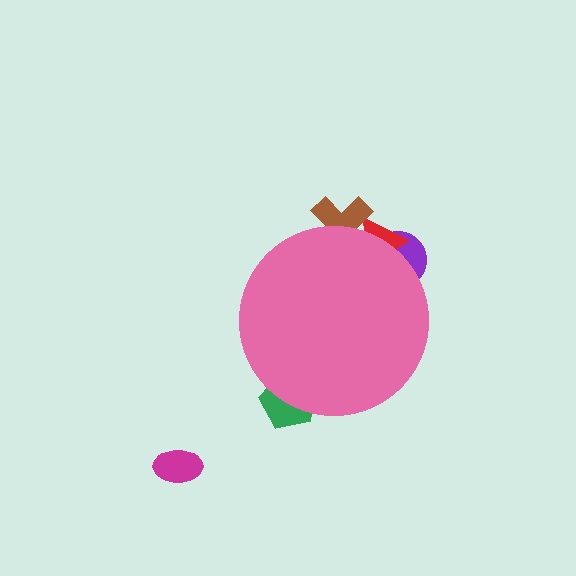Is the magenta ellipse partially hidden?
No, the magenta ellipse is fully visible.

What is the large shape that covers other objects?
A pink circle.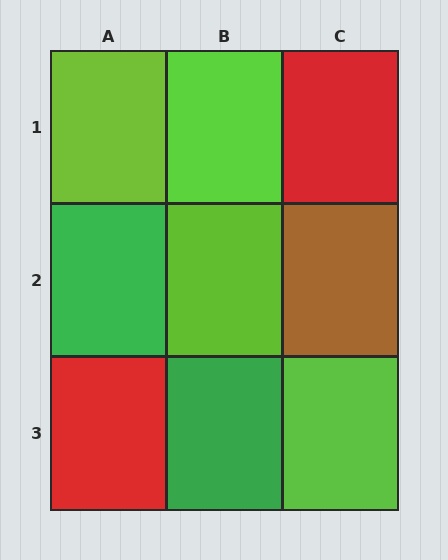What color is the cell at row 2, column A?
Green.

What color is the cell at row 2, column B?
Lime.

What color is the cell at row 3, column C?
Lime.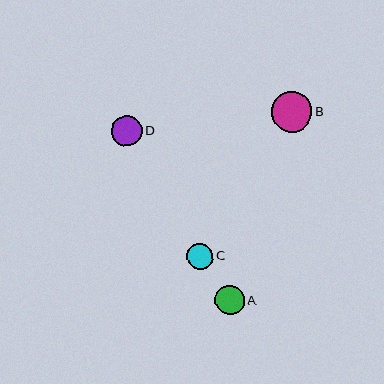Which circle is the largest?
Circle B is the largest with a size of approximately 41 pixels.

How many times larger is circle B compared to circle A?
Circle B is approximately 1.4 times the size of circle A.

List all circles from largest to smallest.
From largest to smallest: B, D, A, C.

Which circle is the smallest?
Circle C is the smallest with a size of approximately 26 pixels.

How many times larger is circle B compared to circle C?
Circle B is approximately 1.6 times the size of circle C.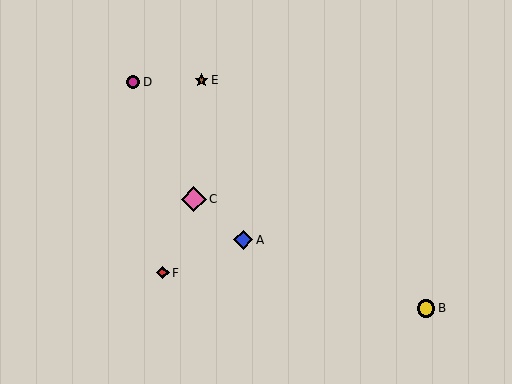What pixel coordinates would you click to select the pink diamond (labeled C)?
Click at (194, 199) to select the pink diamond C.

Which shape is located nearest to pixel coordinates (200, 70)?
The brown star (labeled E) at (201, 80) is nearest to that location.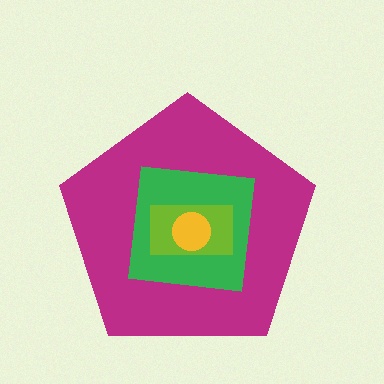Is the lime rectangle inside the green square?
Yes.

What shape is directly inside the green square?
The lime rectangle.